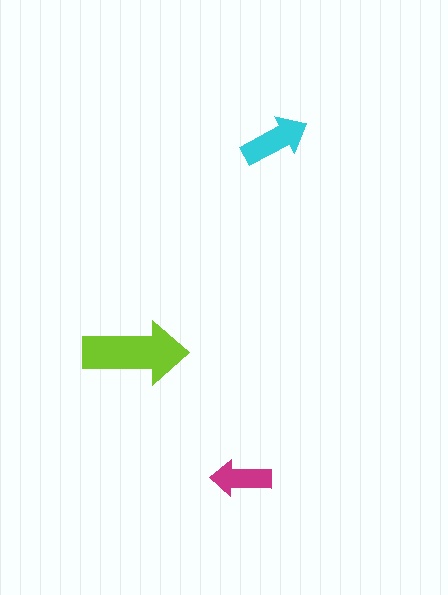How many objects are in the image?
There are 3 objects in the image.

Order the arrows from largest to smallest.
the lime one, the cyan one, the magenta one.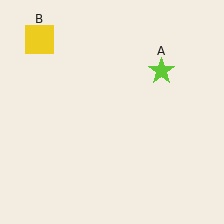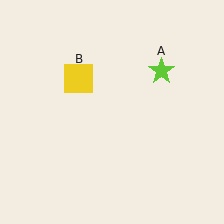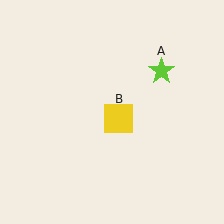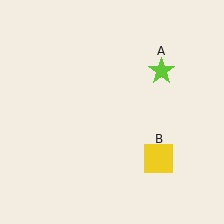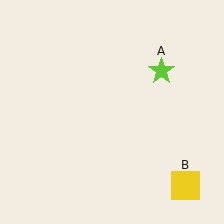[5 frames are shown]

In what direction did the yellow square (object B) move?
The yellow square (object B) moved down and to the right.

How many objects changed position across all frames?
1 object changed position: yellow square (object B).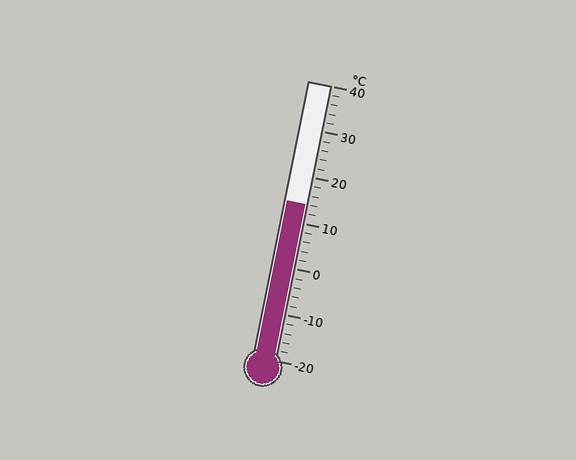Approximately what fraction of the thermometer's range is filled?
The thermometer is filled to approximately 55% of its range.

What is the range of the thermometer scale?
The thermometer scale ranges from -20°C to 40°C.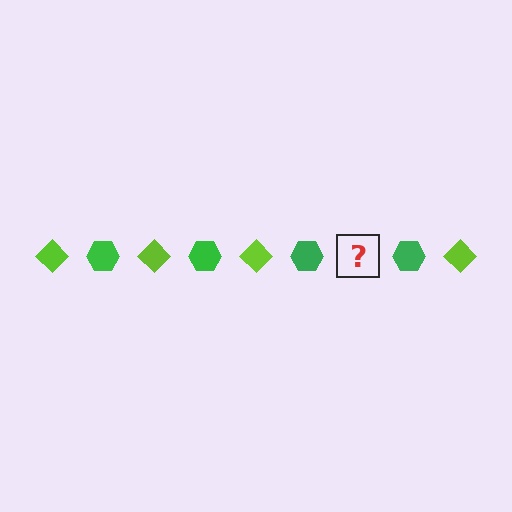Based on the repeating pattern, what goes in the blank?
The blank should be a lime diamond.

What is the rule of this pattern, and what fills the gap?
The rule is that the pattern alternates between lime diamond and green hexagon. The gap should be filled with a lime diamond.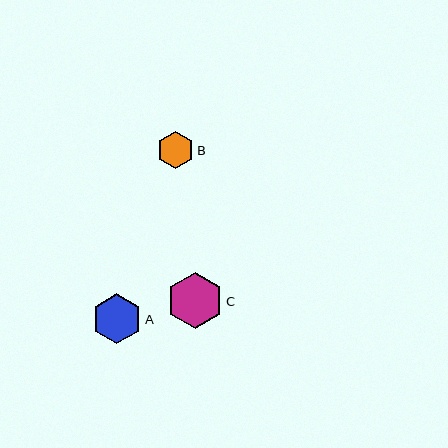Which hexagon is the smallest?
Hexagon B is the smallest with a size of approximately 37 pixels.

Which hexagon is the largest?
Hexagon C is the largest with a size of approximately 56 pixels.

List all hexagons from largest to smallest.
From largest to smallest: C, A, B.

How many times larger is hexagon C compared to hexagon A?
Hexagon C is approximately 1.1 times the size of hexagon A.